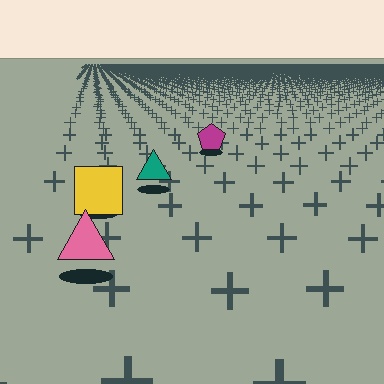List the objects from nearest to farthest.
From nearest to farthest: the pink triangle, the yellow square, the teal triangle, the magenta pentagon.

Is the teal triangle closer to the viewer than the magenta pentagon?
Yes. The teal triangle is closer — you can tell from the texture gradient: the ground texture is coarser near it.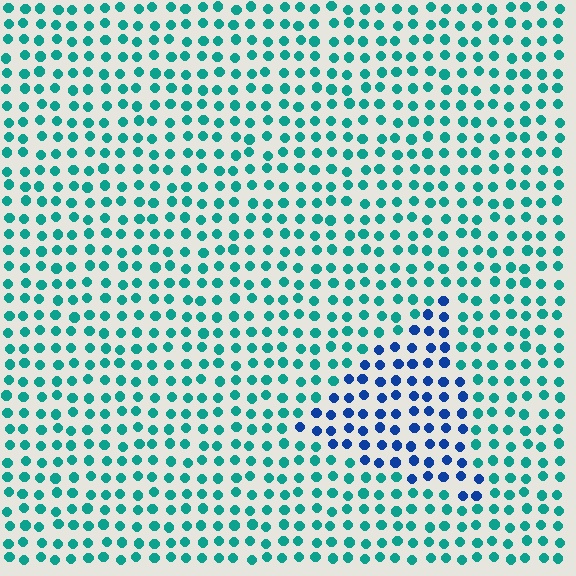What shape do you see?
I see a triangle.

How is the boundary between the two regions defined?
The boundary is defined purely by a slight shift in hue (about 48 degrees). Spacing, size, and orientation are identical on both sides.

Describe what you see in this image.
The image is filled with small teal elements in a uniform arrangement. A triangle-shaped region is visible where the elements are tinted to a slightly different hue, forming a subtle color boundary.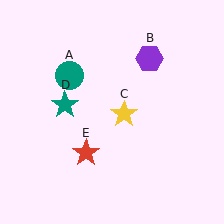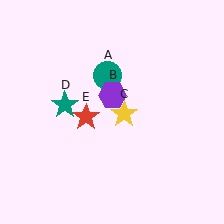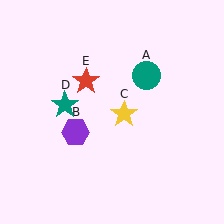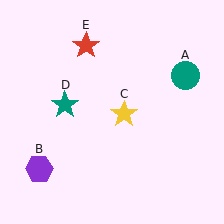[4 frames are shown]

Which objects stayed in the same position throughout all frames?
Yellow star (object C) and teal star (object D) remained stationary.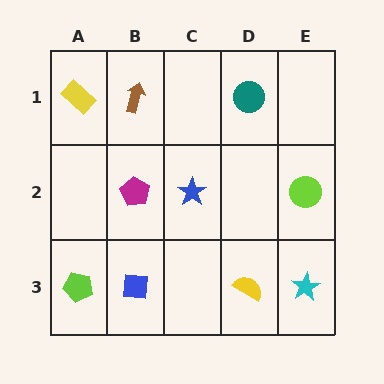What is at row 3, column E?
A cyan star.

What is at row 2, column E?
A lime circle.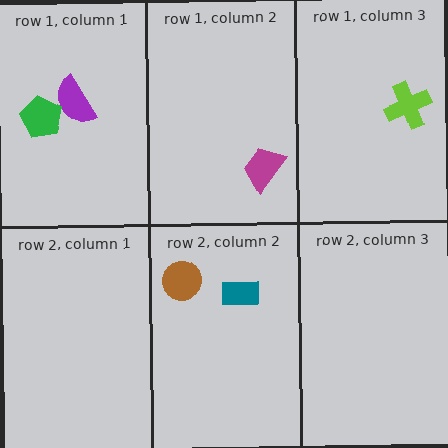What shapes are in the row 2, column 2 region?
The teal rectangle, the brown circle.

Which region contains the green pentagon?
The row 1, column 1 region.